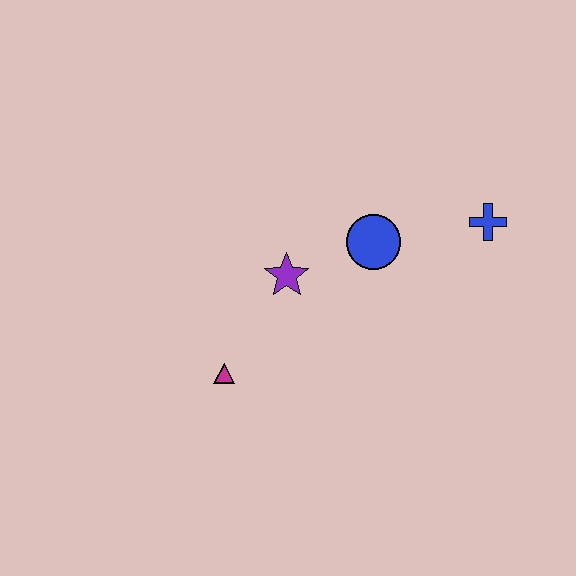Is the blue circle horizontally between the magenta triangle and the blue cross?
Yes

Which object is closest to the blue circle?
The purple star is closest to the blue circle.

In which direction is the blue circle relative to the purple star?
The blue circle is to the right of the purple star.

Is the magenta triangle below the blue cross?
Yes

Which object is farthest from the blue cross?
The magenta triangle is farthest from the blue cross.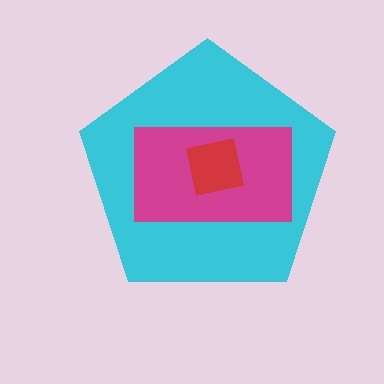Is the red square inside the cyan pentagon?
Yes.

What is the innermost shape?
The red square.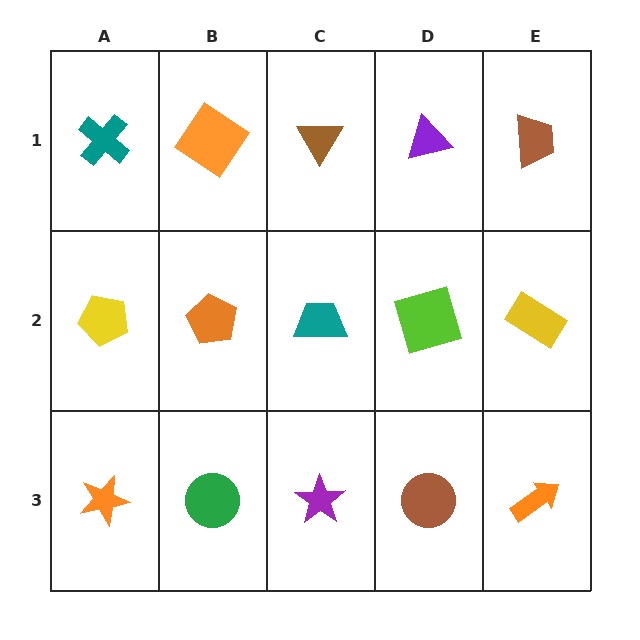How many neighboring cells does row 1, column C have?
3.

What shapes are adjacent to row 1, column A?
A yellow pentagon (row 2, column A), an orange diamond (row 1, column B).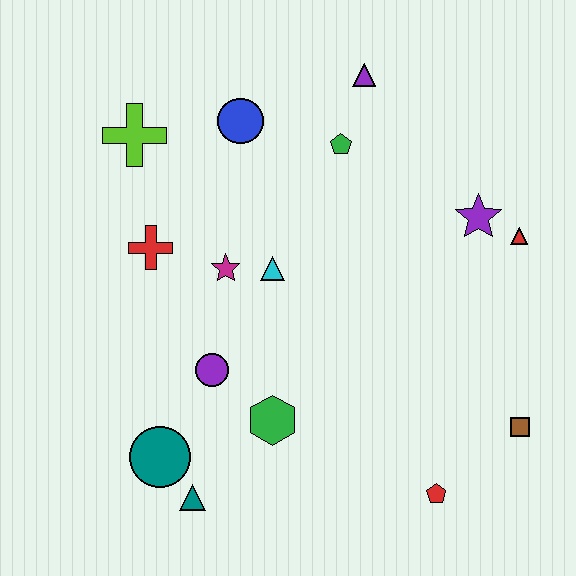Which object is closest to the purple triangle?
The green pentagon is closest to the purple triangle.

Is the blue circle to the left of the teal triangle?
No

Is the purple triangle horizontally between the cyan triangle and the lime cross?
No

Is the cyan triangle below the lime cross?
Yes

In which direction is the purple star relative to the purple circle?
The purple star is to the right of the purple circle.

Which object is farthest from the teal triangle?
The purple triangle is farthest from the teal triangle.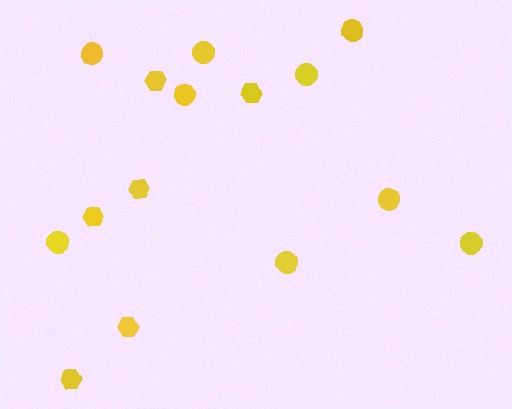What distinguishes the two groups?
There are 2 groups: one group of hexagons (6) and one group of circles (9).